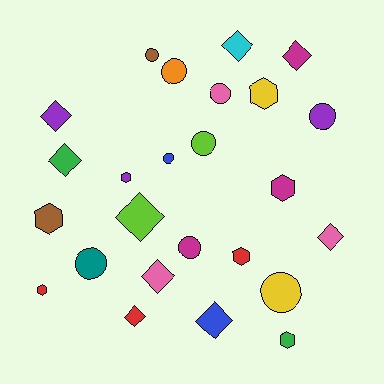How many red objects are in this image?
There are 3 red objects.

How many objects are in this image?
There are 25 objects.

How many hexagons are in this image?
There are 7 hexagons.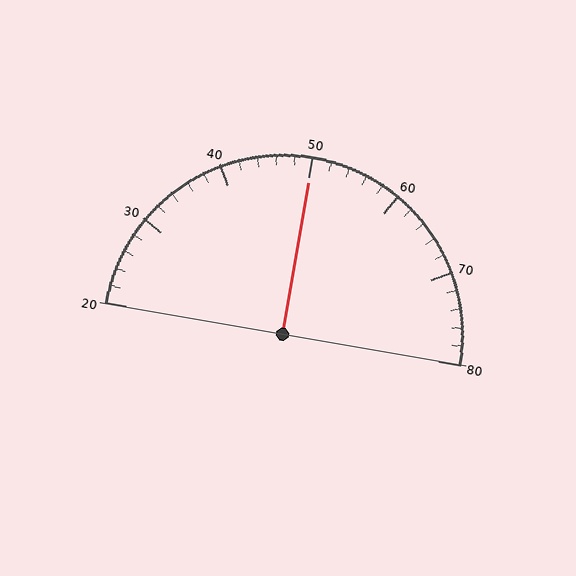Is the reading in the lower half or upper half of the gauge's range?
The reading is in the upper half of the range (20 to 80).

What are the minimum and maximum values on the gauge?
The gauge ranges from 20 to 80.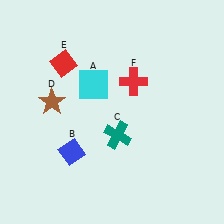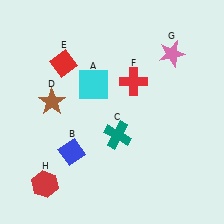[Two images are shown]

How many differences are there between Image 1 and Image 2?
There are 2 differences between the two images.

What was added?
A pink star (G), a red hexagon (H) were added in Image 2.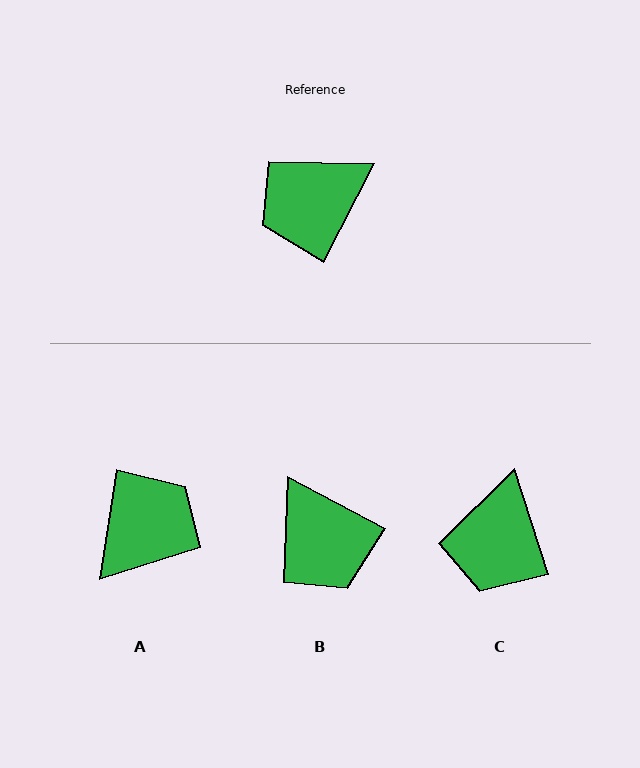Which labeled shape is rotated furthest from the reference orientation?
A, about 161 degrees away.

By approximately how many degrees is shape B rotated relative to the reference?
Approximately 89 degrees counter-clockwise.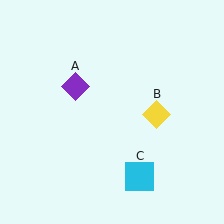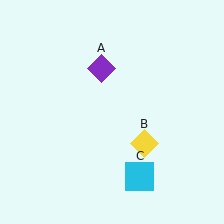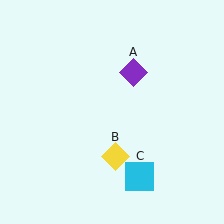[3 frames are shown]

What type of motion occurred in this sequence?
The purple diamond (object A), yellow diamond (object B) rotated clockwise around the center of the scene.